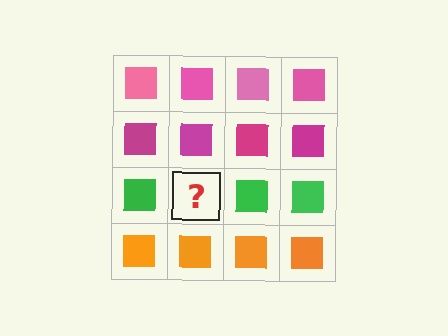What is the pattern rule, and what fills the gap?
The rule is that each row has a consistent color. The gap should be filled with a green square.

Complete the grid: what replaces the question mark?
The question mark should be replaced with a green square.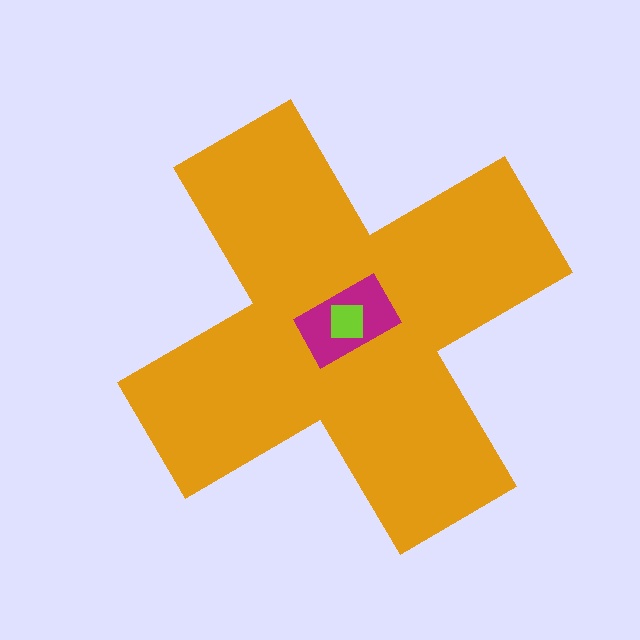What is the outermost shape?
The orange cross.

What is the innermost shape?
The lime square.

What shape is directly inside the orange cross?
The magenta rectangle.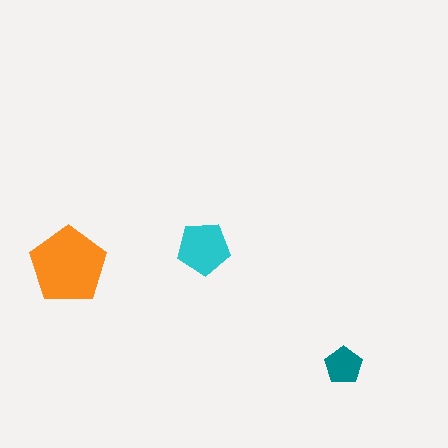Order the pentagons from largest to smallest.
the orange one, the cyan one, the teal one.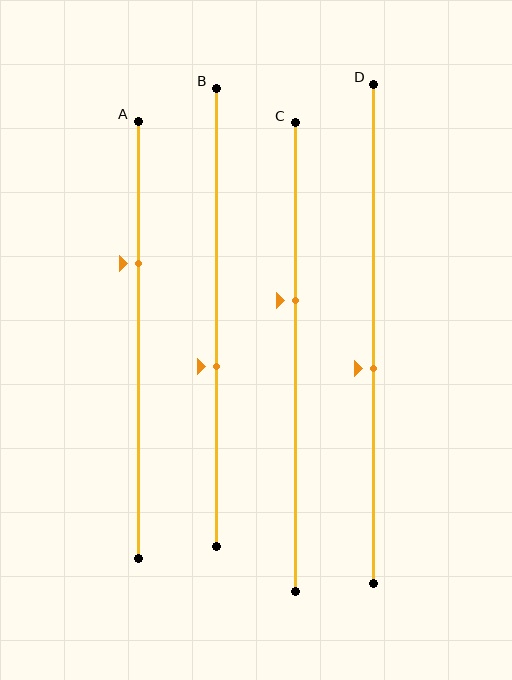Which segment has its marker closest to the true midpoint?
Segment D has its marker closest to the true midpoint.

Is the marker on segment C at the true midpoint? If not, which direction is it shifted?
No, the marker on segment C is shifted upward by about 12% of the segment length.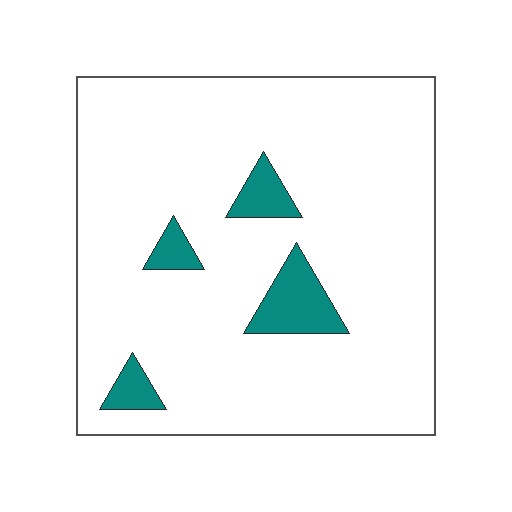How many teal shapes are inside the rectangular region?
4.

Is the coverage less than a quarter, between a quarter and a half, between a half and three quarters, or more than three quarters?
Less than a quarter.